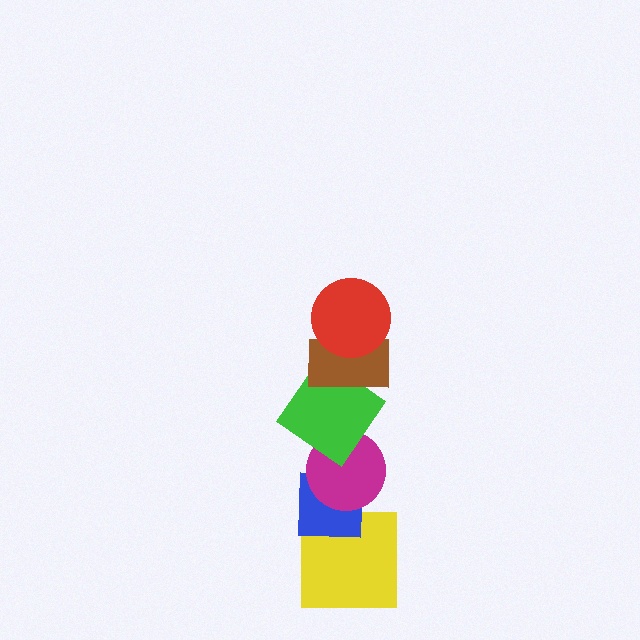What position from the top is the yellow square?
The yellow square is 6th from the top.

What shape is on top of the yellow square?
The blue square is on top of the yellow square.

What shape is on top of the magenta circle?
The green diamond is on top of the magenta circle.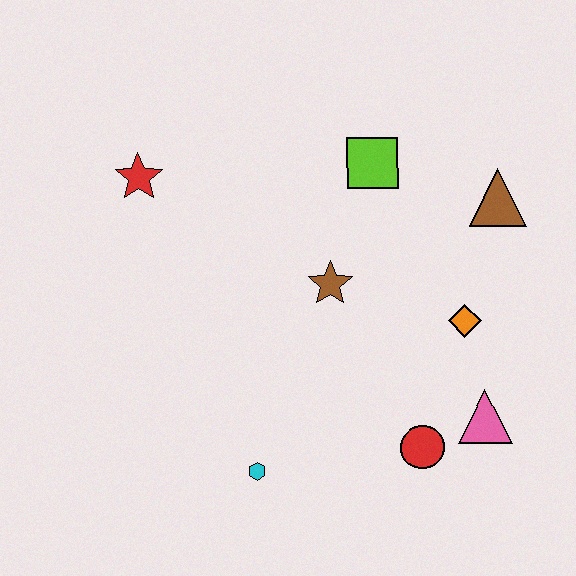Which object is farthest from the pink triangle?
The red star is farthest from the pink triangle.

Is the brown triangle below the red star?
Yes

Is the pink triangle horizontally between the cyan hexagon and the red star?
No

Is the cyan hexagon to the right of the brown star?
No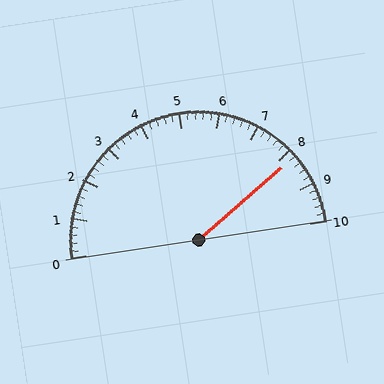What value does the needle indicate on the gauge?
The needle indicates approximately 8.2.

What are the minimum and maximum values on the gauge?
The gauge ranges from 0 to 10.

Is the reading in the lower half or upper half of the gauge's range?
The reading is in the upper half of the range (0 to 10).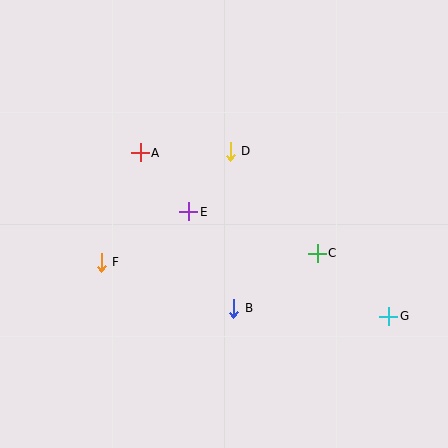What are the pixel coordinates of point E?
Point E is at (189, 212).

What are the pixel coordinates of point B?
Point B is at (234, 308).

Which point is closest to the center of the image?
Point E at (189, 212) is closest to the center.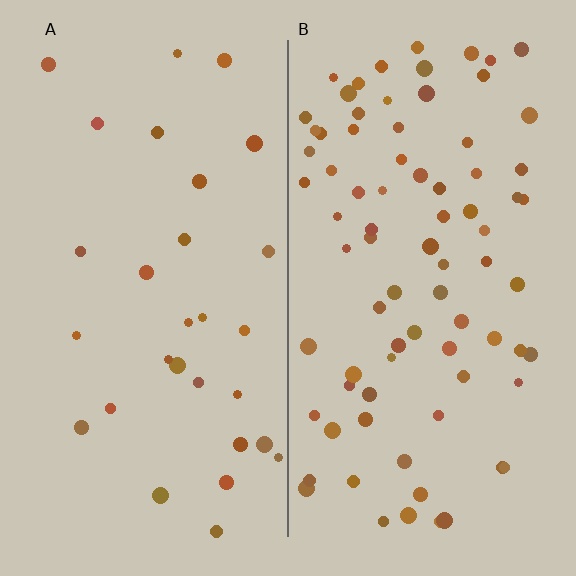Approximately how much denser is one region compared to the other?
Approximately 2.8× — region B over region A.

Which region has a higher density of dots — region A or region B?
B (the right).